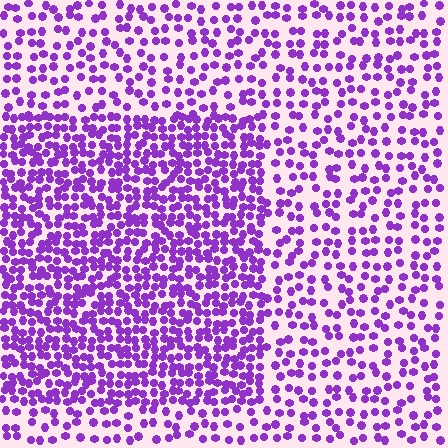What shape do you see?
I see a rectangle.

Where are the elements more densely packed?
The elements are more densely packed inside the rectangle boundary.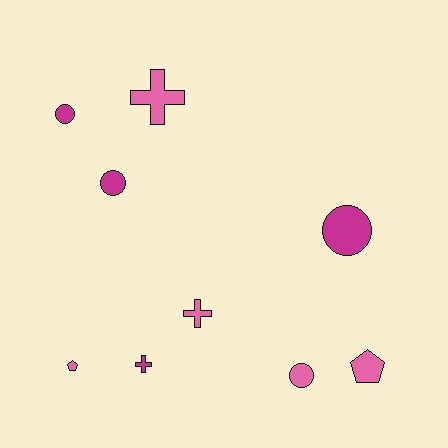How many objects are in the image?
There are 9 objects.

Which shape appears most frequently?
Circle, with 4 objects.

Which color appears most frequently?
Pink, with 5 objects.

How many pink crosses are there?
There are 2 pink crosses.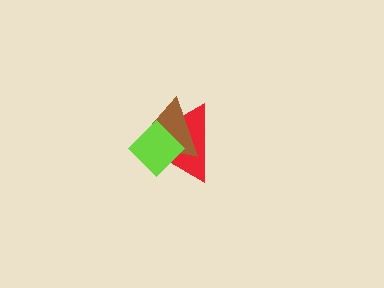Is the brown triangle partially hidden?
Yes, it is partially covered by another shape.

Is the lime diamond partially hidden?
No, no other shape covers it.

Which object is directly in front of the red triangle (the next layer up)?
The brown triangle is directly in front of the red triangle.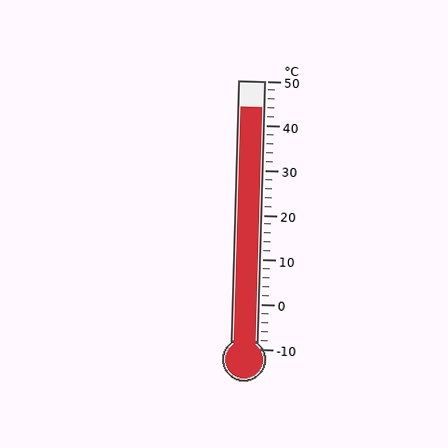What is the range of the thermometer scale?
The thermometer scale ranges from -10°C to 50°C.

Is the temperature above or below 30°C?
The temperature is above 30°C.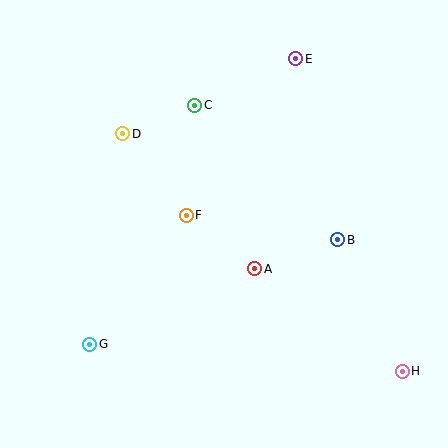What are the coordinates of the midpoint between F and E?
The midpoint between F and E is at (241, 137).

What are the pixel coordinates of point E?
Point E is at (296, 59).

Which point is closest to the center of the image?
Point F at (186, 215) is closest to the center.